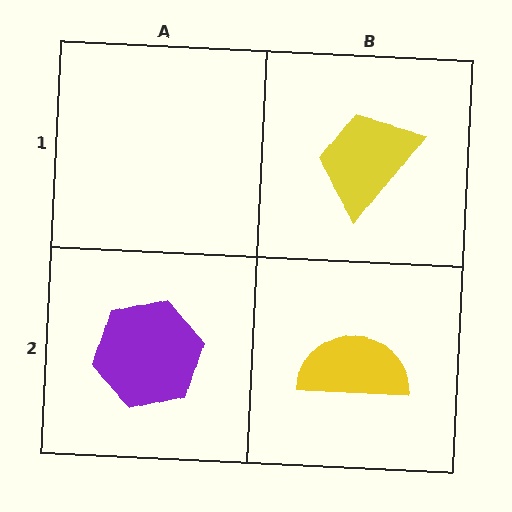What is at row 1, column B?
A yellow trapezoid.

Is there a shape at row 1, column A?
No, that cell is empty.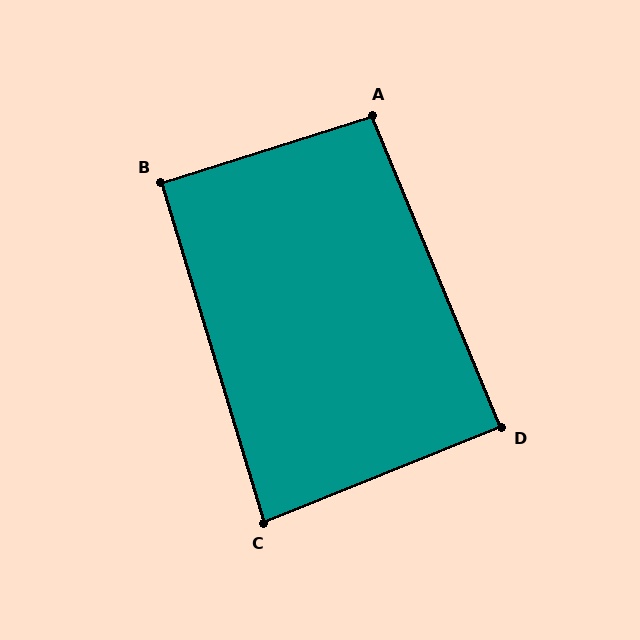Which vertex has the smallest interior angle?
C, at approximately 85 degrees.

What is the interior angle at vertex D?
Approximately 89 degrees (approximately right).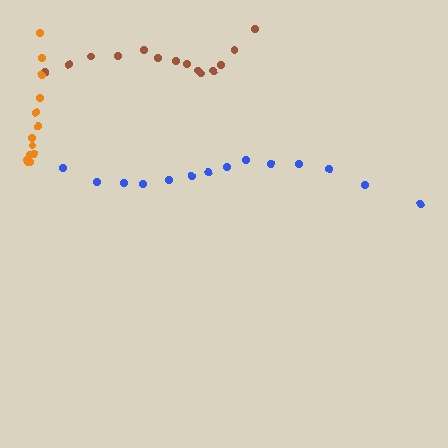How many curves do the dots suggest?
There are 3 distinct paths.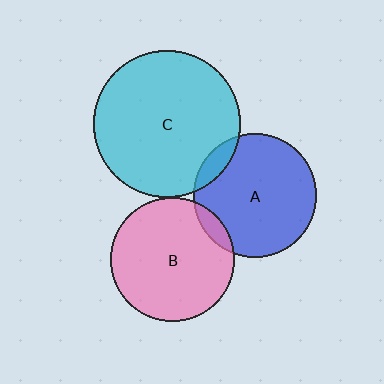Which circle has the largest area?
Circle C (cyan).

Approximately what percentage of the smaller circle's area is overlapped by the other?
Approximately 10%.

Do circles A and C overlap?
Yes.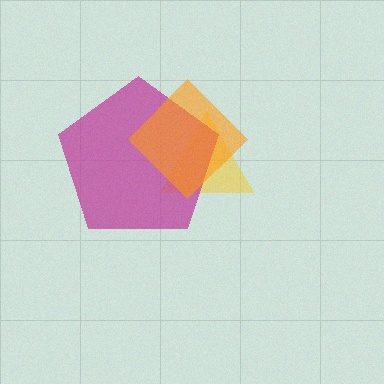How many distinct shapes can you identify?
There are 3 distinct shapes: a yellow triangle, a magenta pentagon, an orange diamond.